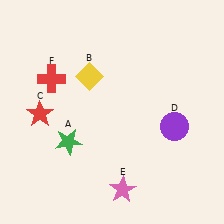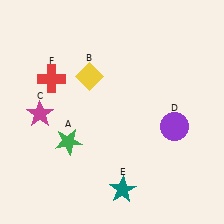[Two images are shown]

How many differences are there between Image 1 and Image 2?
There are 2 differences between the two images.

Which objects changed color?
C changed from red to magenta. E changed from pink to teal.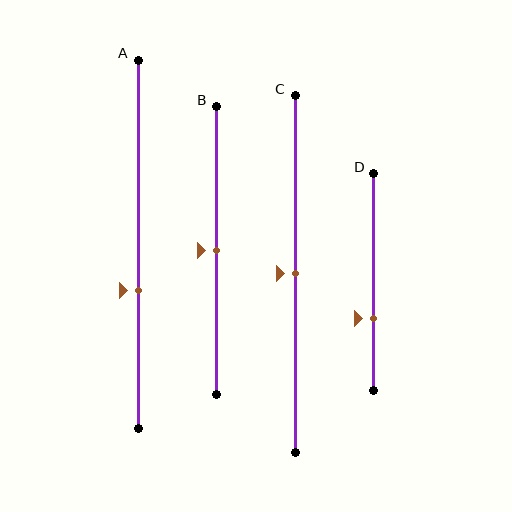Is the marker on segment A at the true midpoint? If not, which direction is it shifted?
No, the marker on segment A is shifted downward by about 13% of the segment length.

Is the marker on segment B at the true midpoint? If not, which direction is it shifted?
Yes, the marker on segment B is at the true midpoint.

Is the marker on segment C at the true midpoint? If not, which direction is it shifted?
Yes, the marker on segment C is at the true midpoint.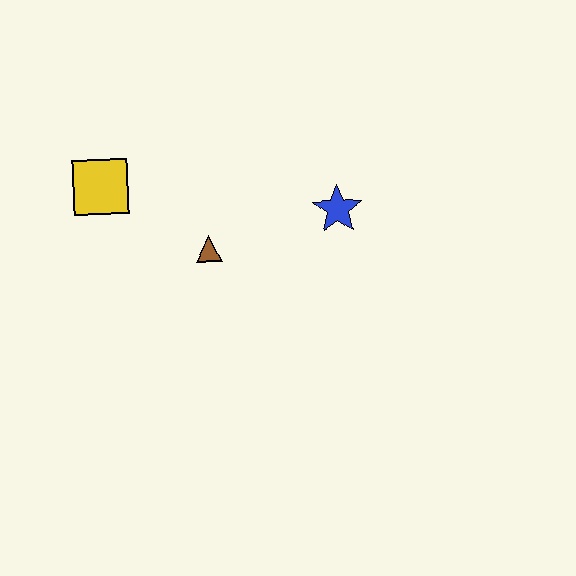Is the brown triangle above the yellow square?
No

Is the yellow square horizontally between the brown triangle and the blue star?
No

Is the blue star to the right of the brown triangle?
Yes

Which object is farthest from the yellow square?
The blue star is farthest from the yellow square.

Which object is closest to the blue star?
The brown triangle is closest to the blue star.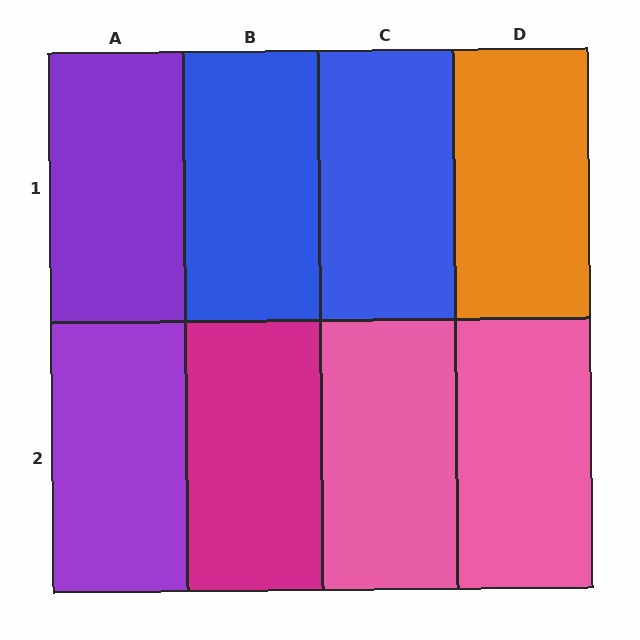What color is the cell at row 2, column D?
Pink.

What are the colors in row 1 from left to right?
Purple, blue, blue, orange.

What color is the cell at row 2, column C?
Pink.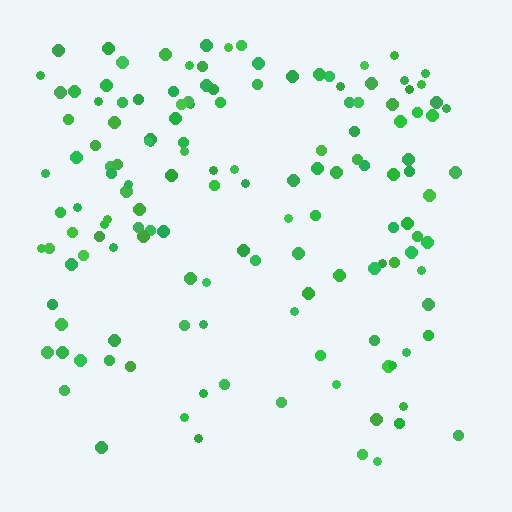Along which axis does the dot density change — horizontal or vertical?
Vertical.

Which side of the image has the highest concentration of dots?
The top.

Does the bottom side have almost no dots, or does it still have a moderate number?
Still a moderate number, just noticeably fewer than the top.